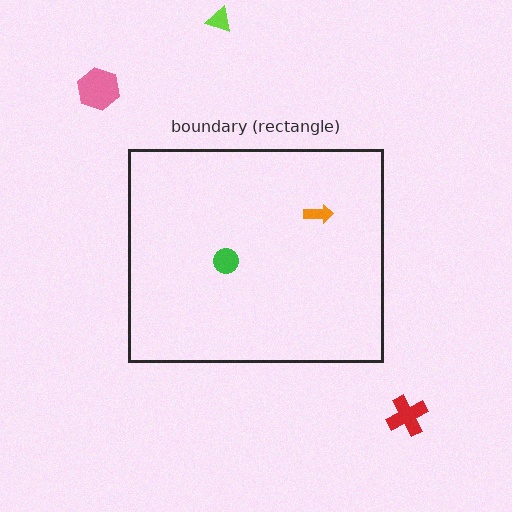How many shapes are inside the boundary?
2 inside, 3 outside.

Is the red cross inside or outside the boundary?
Outside.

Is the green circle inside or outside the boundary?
Inside.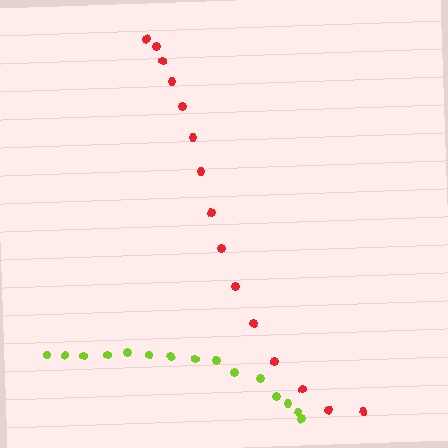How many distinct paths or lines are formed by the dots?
There are 2 distinct paths.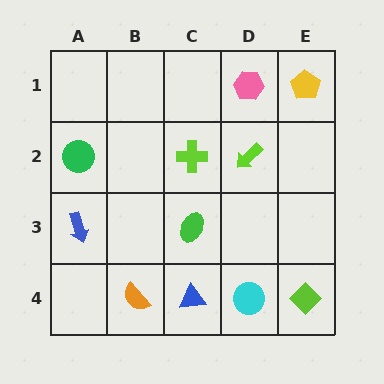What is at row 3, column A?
A blue arrow.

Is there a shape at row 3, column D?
No, that cell is empty.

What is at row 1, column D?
A pink hexagon.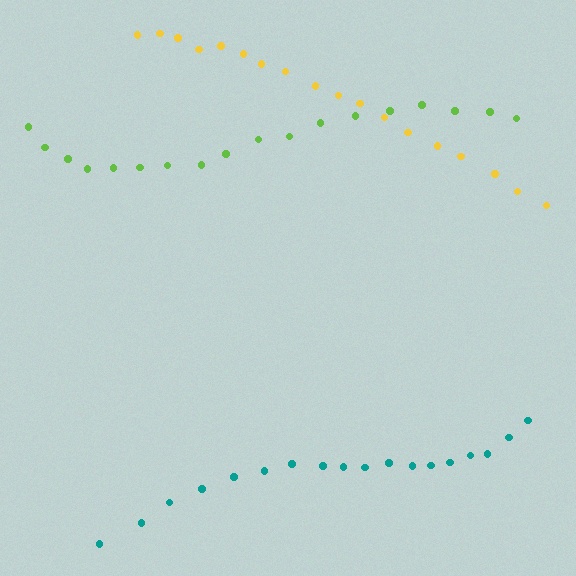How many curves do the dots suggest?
There are 3 distinct paths.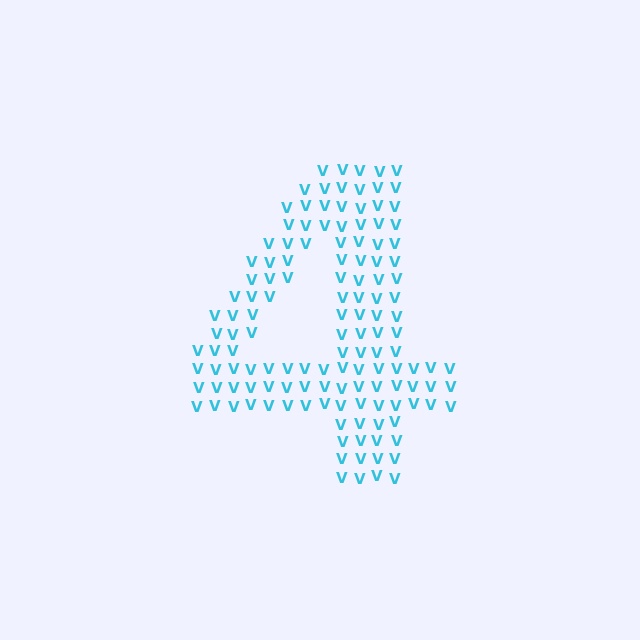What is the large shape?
The large shape is the digit 4.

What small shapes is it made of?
It is made of small letter V's.